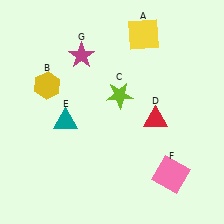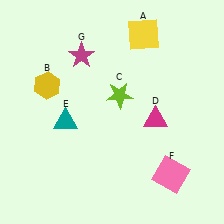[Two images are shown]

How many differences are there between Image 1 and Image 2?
There is 1 difference between the two images.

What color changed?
The triangle (D) changed from red in Image 1 to magenta in Image 2.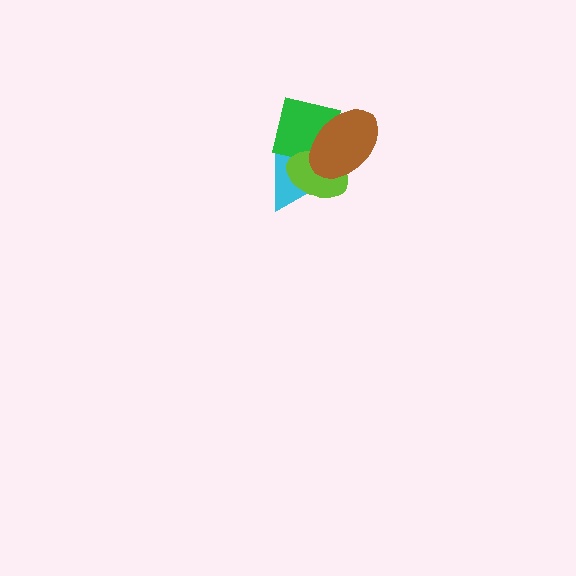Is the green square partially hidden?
Yes, it is partially covered by another shape.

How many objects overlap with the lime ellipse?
3 objects overlap with the lime ellipse.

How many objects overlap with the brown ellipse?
3 objects overlap with the brown ellipse.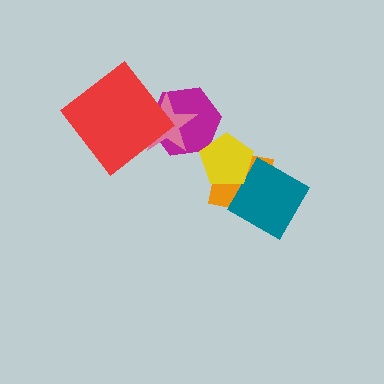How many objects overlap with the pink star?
2 objects overlap with the pink star.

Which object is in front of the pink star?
The red diamond is in front of the pink star.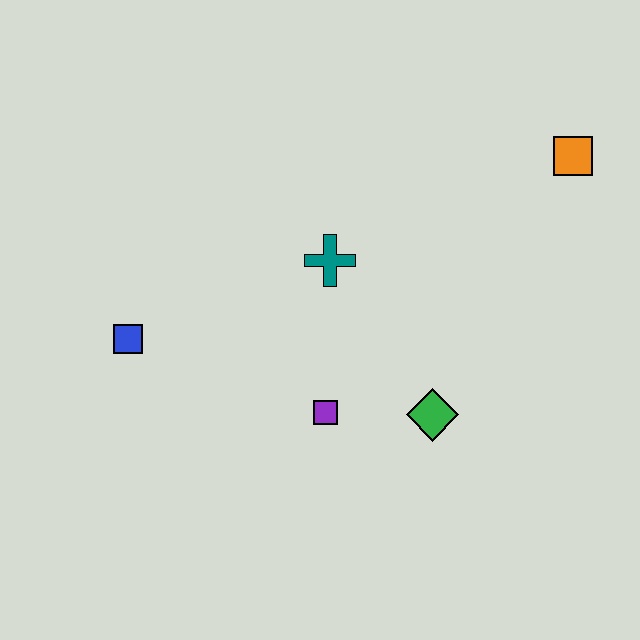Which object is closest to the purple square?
The green diamond is closest to the purple square.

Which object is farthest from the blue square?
The orange square is farthest from the blue square.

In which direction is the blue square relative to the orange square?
The blue square is to the left of the orange square.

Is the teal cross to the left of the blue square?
No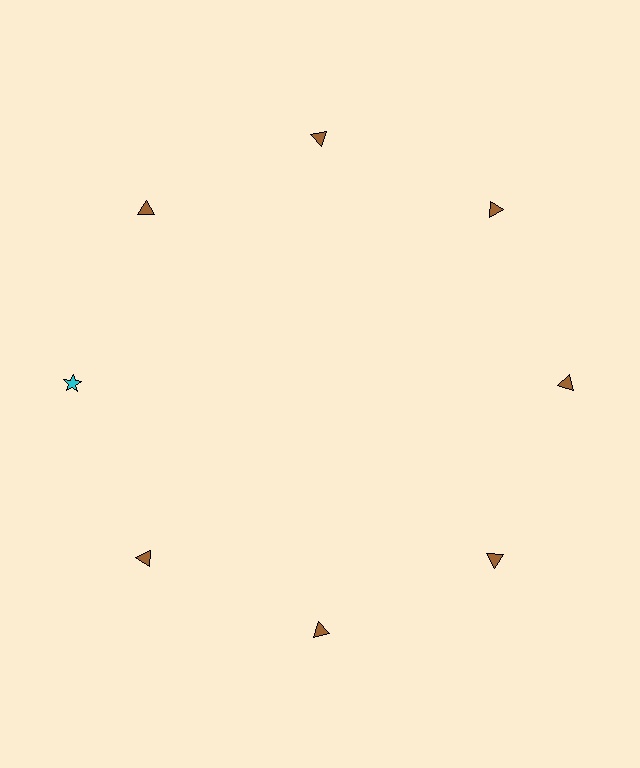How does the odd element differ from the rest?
It differs in both color (cyan instead of brown) and shape (star instead of triangle).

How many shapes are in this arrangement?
There are 8 shapes arranged in a ring pattern.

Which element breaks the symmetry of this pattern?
The cyan star at roughly the 9 o'clock position breaks the symmetry. All other shapes are brown triangles.